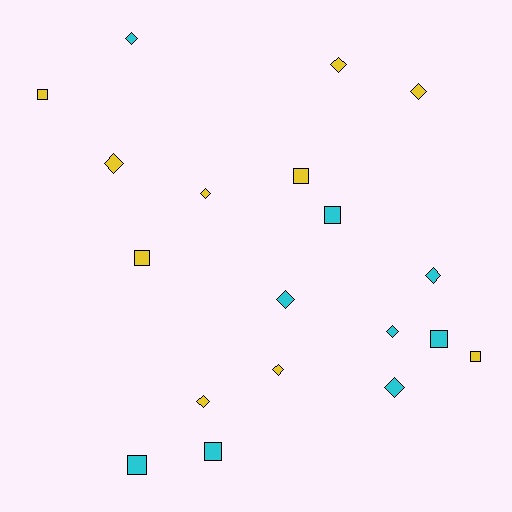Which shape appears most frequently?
Diamond, with 11 objects.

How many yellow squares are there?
There are 4 yellow squares.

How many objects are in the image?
There are 19 objects.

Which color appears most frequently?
Yellow, with 10 objects.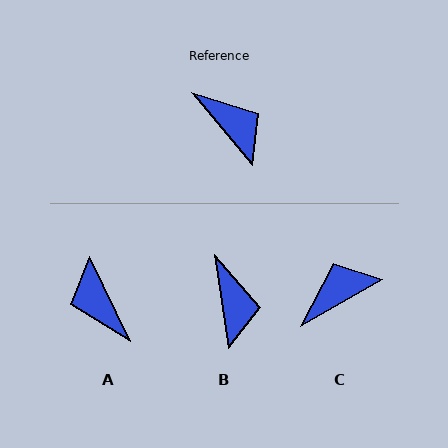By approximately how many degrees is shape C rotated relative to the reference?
Approximately 80 degrees counter-clockwise.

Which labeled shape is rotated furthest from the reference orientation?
A, about 166 degrees away.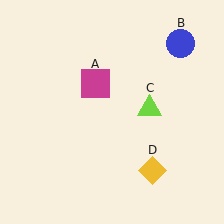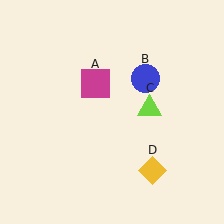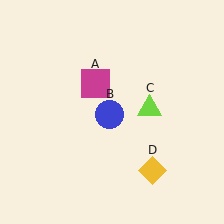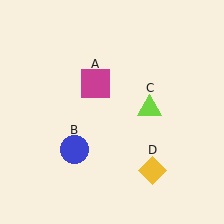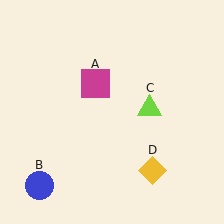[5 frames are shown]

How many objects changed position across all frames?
1 object changed position: blue circle (object B).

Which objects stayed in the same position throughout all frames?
Magenta square (object A) and lime triangle (object C) and yellow diamond (object D) remained stationary.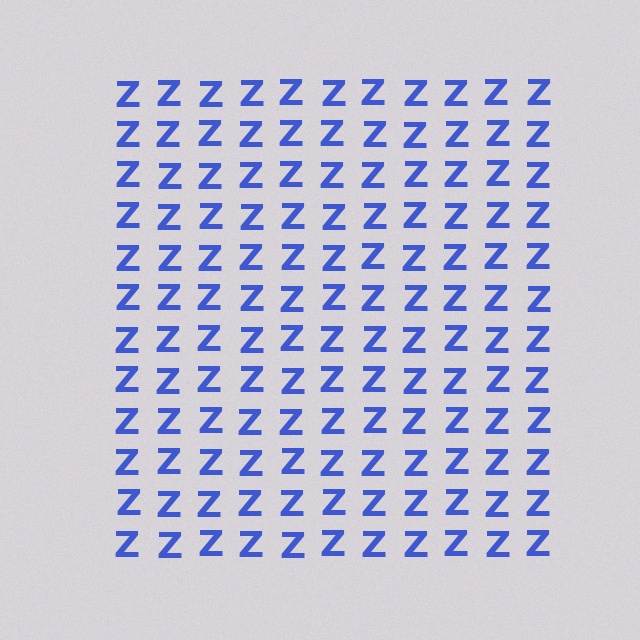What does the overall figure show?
The overall figure shows a square.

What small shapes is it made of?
It is made of small letter Z's.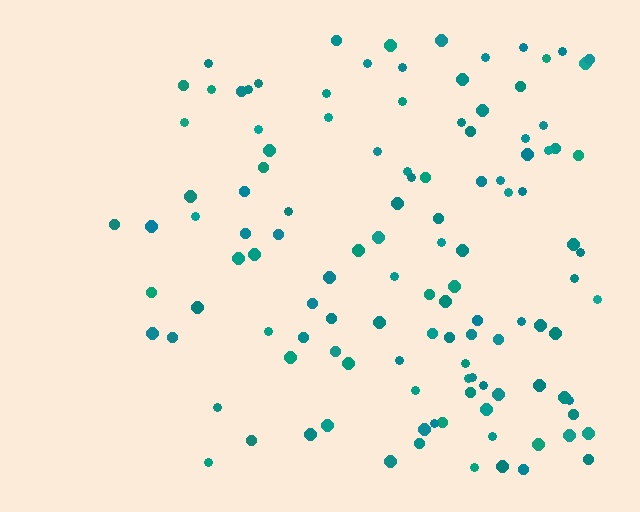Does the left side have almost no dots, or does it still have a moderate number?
Still a moderate number, just noticeably fewer than the right.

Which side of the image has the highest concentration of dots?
The right.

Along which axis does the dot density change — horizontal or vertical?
Horizontal.